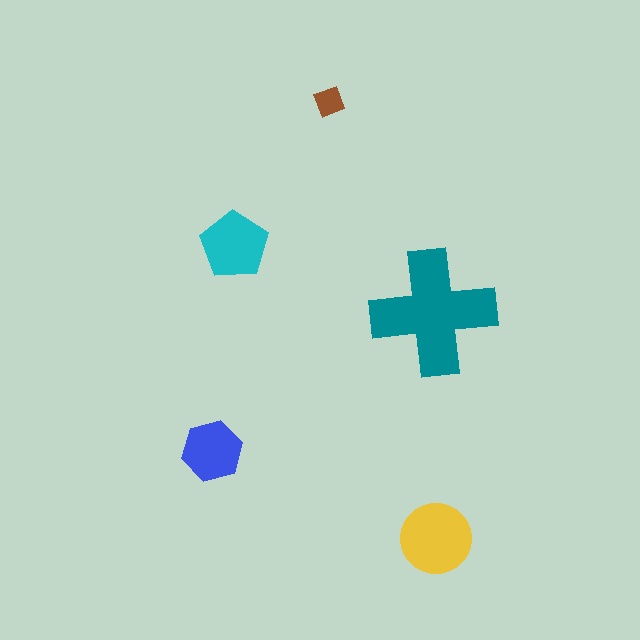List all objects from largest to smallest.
The teal cross, the yellow circle, the cyan pentagon, the blue hexagon, the brown diamond.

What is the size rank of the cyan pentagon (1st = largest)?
3rd.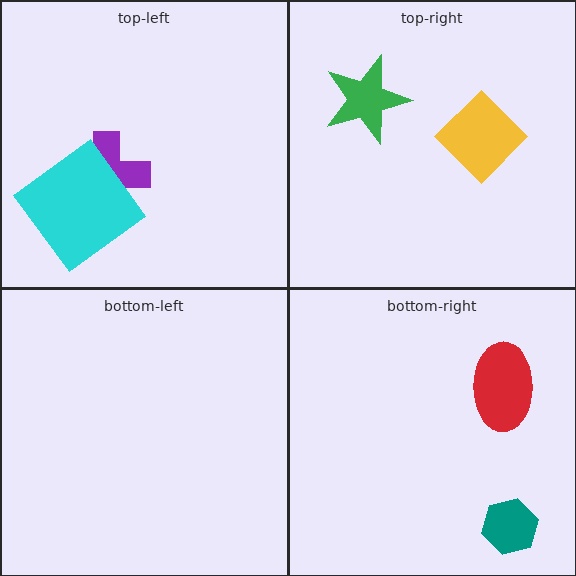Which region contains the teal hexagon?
The bottom-right region.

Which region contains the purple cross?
The top-left region.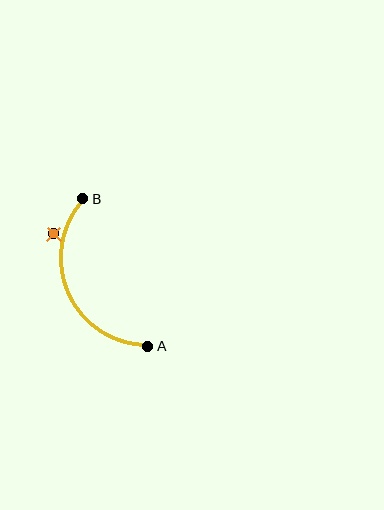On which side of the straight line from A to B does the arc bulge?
The arc bulges to the left of the straight line connecting A and B.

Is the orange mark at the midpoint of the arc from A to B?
No — the orange mark does not lie on the arc at all. It sits slightly outside the curve.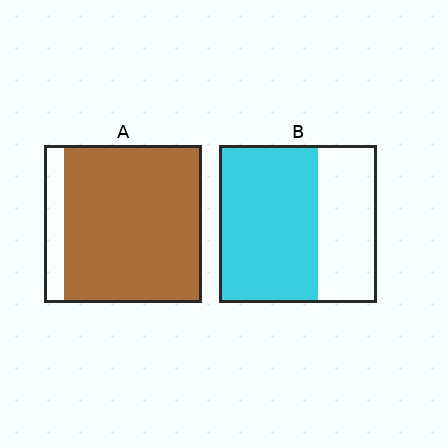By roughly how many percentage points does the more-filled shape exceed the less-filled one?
By roughly 25 percentage points (A over B).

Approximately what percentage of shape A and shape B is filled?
A is approximately 85% and B is approximately 65%.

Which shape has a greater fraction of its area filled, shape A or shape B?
Shape A.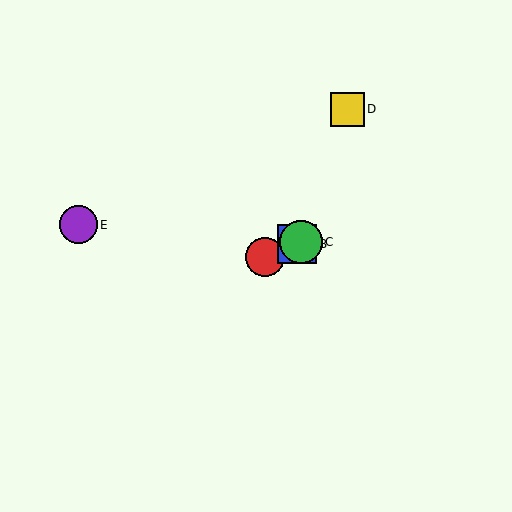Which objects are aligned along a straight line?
Objects A, B, C are aligned along a straight line.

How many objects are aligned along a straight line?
3 objects (A, B, C) are aligned along a straight line.